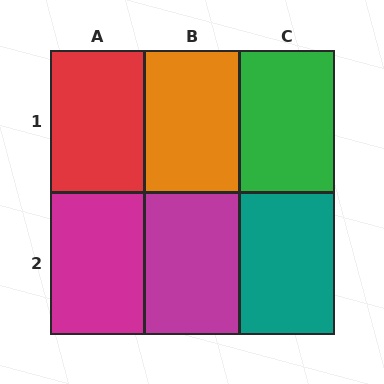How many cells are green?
1 cell is green.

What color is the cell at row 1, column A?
Red.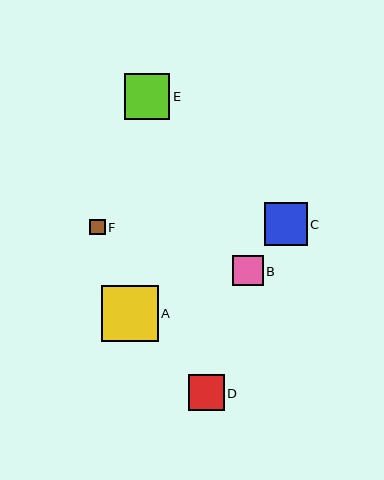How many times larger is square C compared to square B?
Square C is approximately 1.4 times the size of square B.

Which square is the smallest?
Square F is the smallest with a size of approximately 16 pixels.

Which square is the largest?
Square A is the largest with a size of approximately 56 pixels.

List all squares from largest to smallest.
From largest to smallest: A, E, C, D, B, F.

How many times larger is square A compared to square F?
Square A is approximately 3.5 times the size of square F.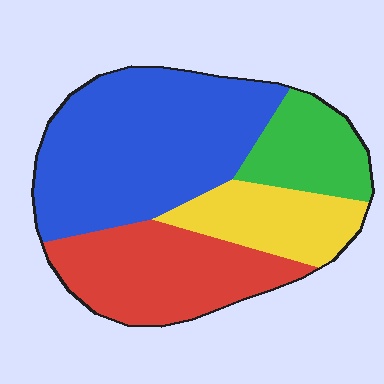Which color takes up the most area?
Blue, at roughly 45%.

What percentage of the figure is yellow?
Yellow takes up less than a sixth of the figure.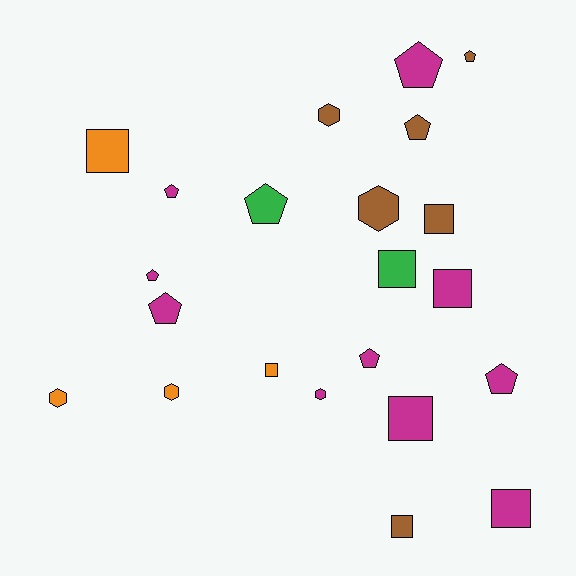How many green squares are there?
There is 1 green square.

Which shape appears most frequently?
Pentagon, with 9 objects.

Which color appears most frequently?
Magenta, with 10 objects.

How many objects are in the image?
There are 22 objects.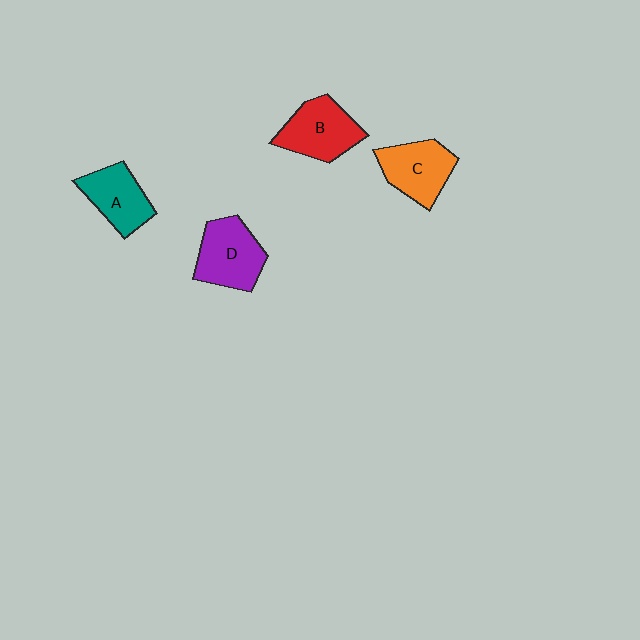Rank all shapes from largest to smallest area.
From largest to smallest: D (purple), B (red), C (orange), A (teal).